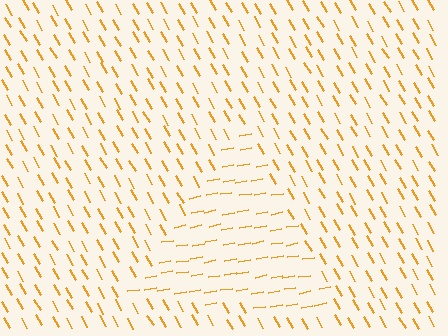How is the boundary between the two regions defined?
The boundary is defined purely by a change in line orientation (approximately 70 degrees difference). All lines are the same color and thickness.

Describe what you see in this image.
The image is filled with small orange line segments. A triangle region in the image has lines oriented differently from the surrounding lines, creating a visible texture boundary.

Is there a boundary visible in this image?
Yes, there is a texture boundary formed by a change in line orientation.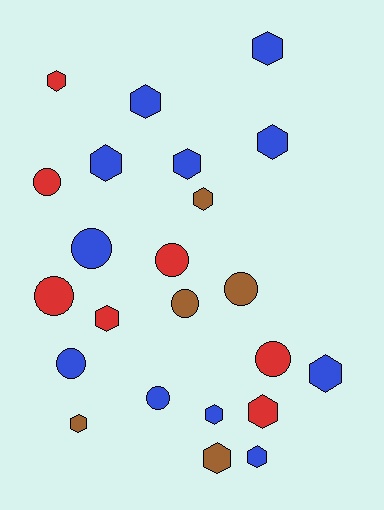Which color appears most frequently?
Blue, with 11 objects.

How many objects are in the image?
There are 23 objects.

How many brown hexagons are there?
There are 3 brown hexagons.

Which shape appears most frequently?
Hexagon, with 14 objects.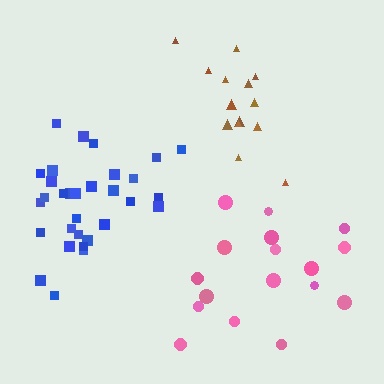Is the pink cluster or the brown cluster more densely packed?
Brown.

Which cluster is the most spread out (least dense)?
Pink.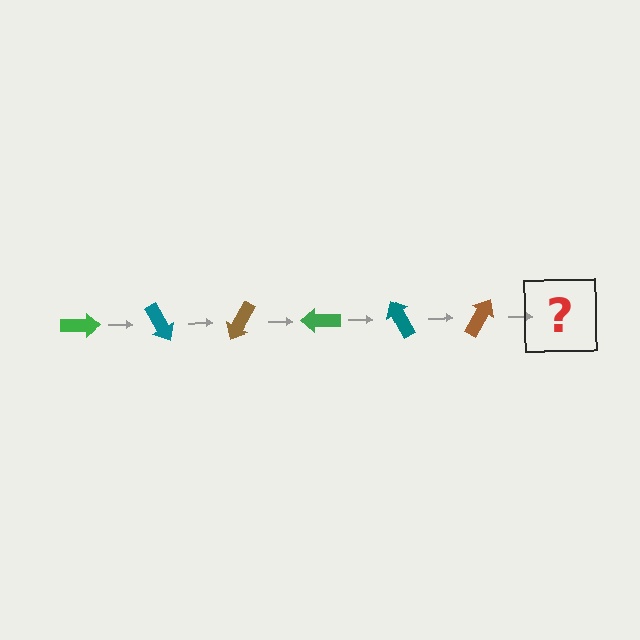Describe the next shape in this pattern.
It should be a green arrow, rotated 360 degrees from the start.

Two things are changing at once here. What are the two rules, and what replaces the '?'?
The two rules are that it rotates 60 degrees each step and the color cycles through green, teal, and brown. The '?' should be a green arrow, rotated 360 degrees from the start.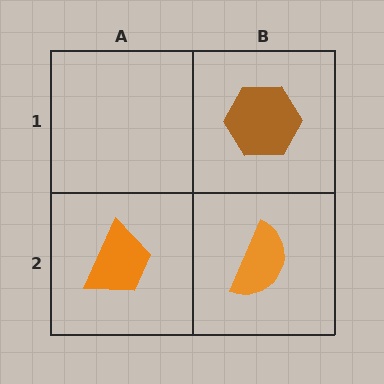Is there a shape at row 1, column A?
No, that cell is empty.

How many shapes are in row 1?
1 shape.